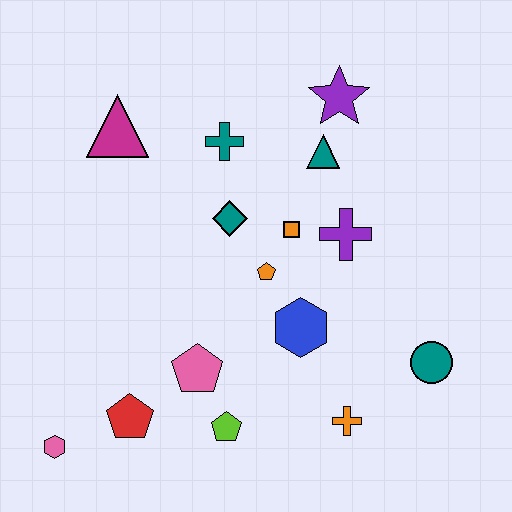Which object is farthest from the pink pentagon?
The purple star is farthest from the pink pentagon.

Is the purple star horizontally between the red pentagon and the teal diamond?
No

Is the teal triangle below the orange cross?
No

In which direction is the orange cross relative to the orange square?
The orange cross is below the orange square.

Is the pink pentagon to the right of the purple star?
No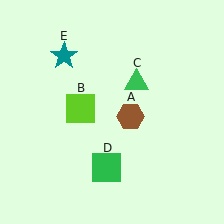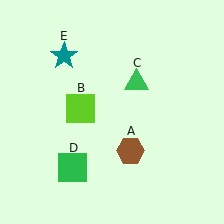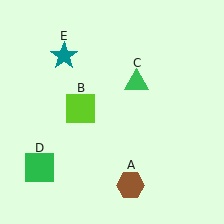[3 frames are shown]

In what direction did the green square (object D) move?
The green square (object D) moved left.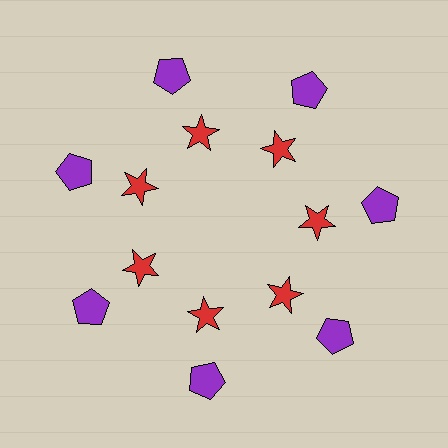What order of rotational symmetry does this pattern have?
This pattern has 7-fold rotational symmetry.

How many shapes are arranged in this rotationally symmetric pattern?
There are 14 shapes, arranged in 7 groups of 2.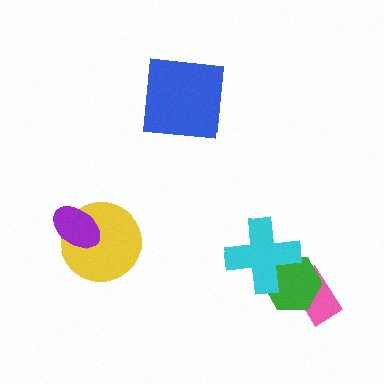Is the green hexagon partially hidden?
Yes, it is partially covered by another shape.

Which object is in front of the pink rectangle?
The green hexagon is in front of the pink rectangle.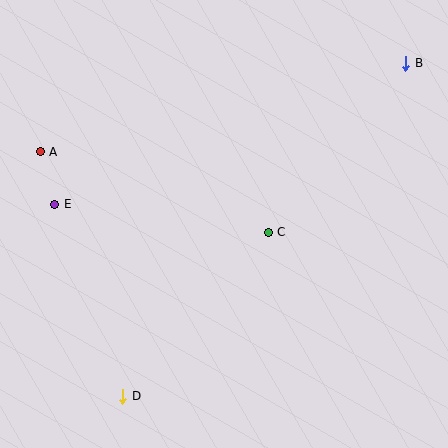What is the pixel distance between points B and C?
The distance between B and C is 218 pixels.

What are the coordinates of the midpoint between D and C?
The midpoint between D and C is at (195, 314).